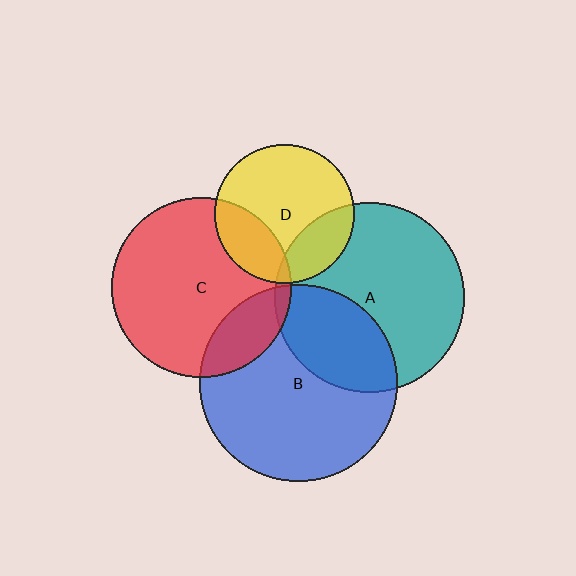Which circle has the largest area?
Circle B (blue).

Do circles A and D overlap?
Yes.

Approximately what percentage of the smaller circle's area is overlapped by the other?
Approximately 25%.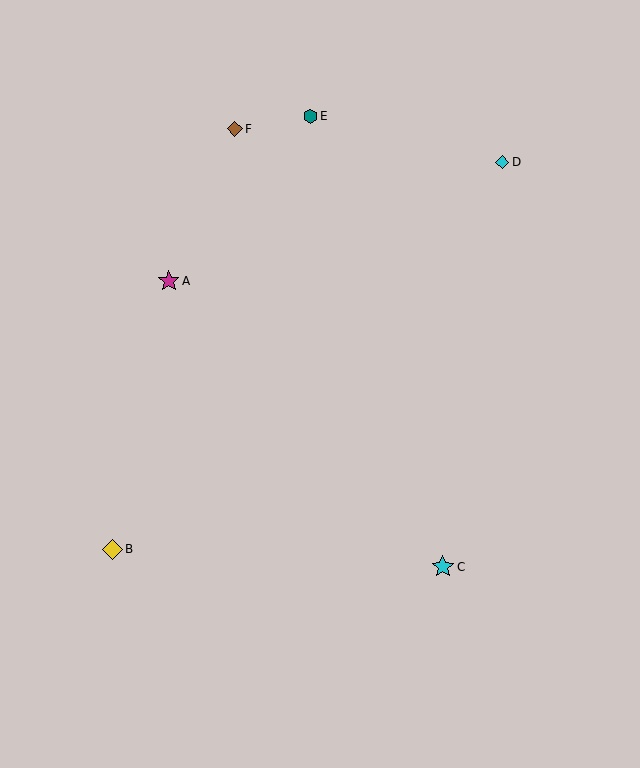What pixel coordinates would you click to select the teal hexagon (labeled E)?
Click at (310, 116) to select the teal hexagon E.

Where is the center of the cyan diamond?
The center of the cyan diamond is at (502, 162).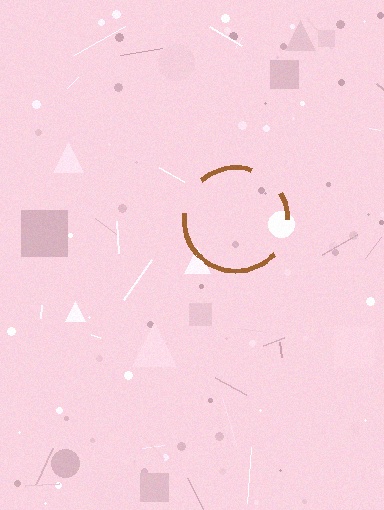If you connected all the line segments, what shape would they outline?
They would outline a circle.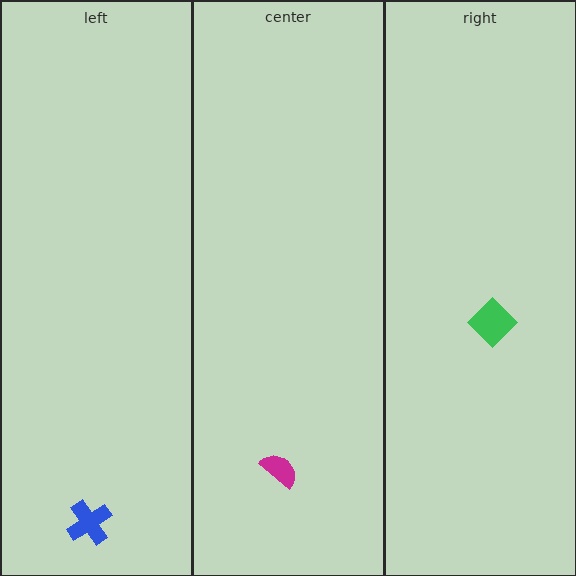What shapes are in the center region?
The magenta semicircle.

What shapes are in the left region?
The blue cross.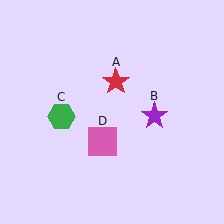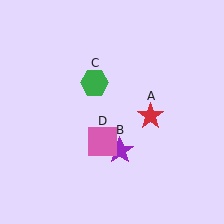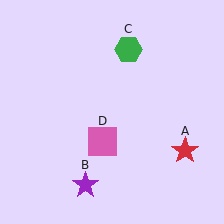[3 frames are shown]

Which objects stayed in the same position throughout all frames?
Pink square (object D) remained stationary.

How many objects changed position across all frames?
3 objects changed position: red star (object A), purple star (object B), green hexagon (object C).